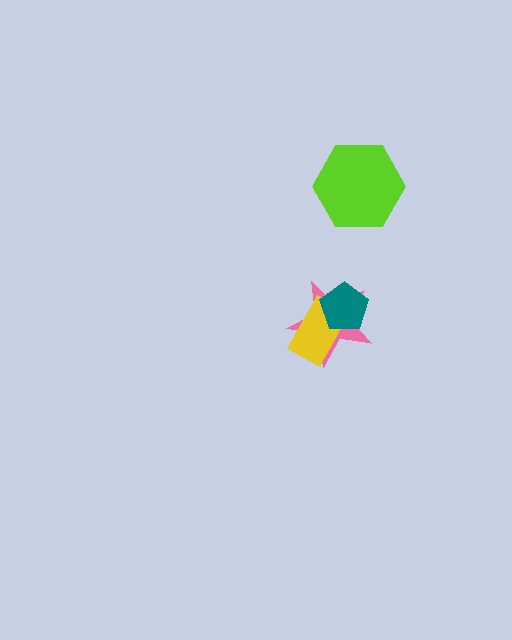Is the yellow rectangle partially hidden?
Yes, it is partially covered by another shape.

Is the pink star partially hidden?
Yes, it is partially covered by another shape.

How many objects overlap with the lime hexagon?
0 objects overlap with the lime hexagon.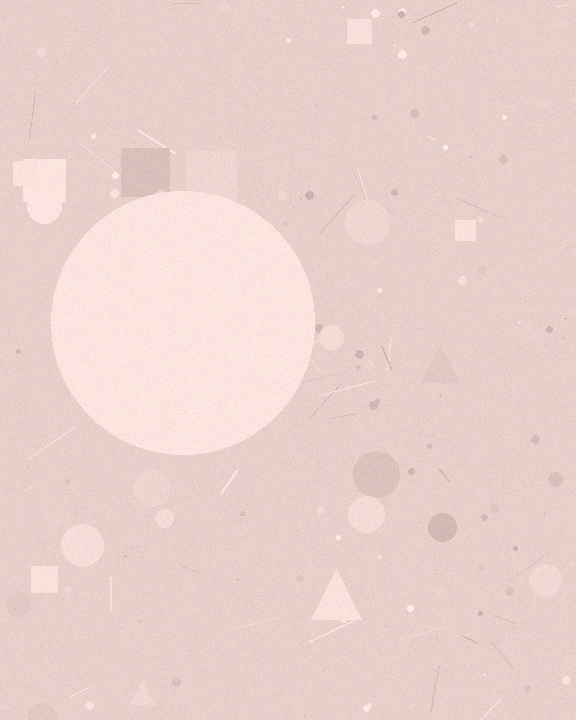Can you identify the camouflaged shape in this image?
The camouflaged shape is a circle.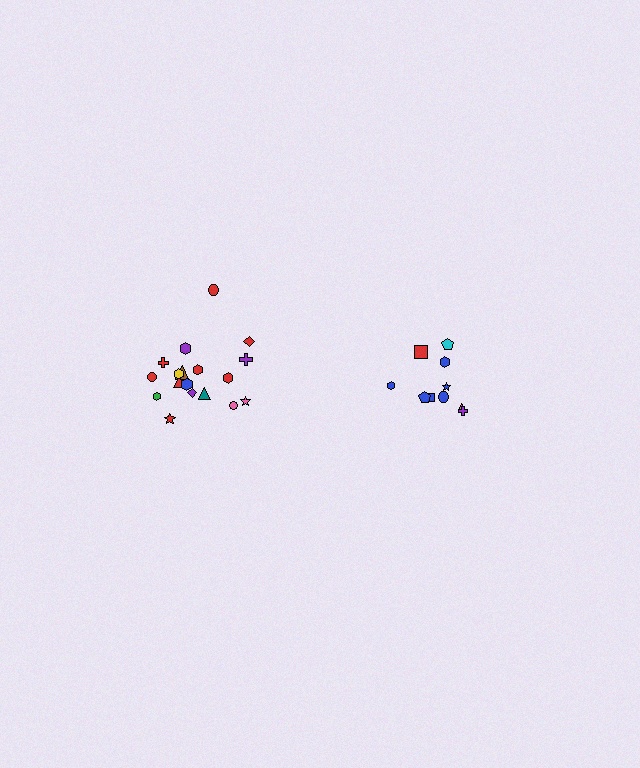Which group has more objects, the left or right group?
The left group.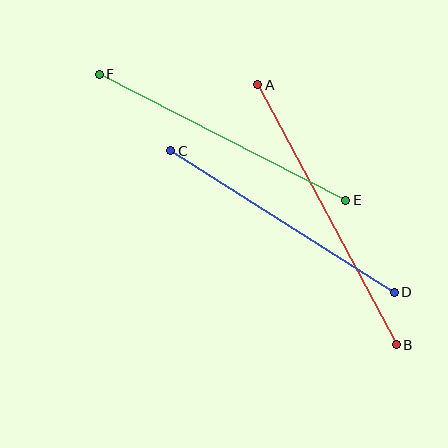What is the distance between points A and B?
The distance is approximately 295 pixels.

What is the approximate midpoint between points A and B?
The midpoint is at approximately (327, 215) pixels.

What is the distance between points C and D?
The distance is approximately 265 pixels.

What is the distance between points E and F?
The distance is approximately 277 pixels.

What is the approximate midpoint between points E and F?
The midpoint is at approximately (222, 137) pixels.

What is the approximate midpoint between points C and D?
The midpoint is at approximately (282, 221) pixels.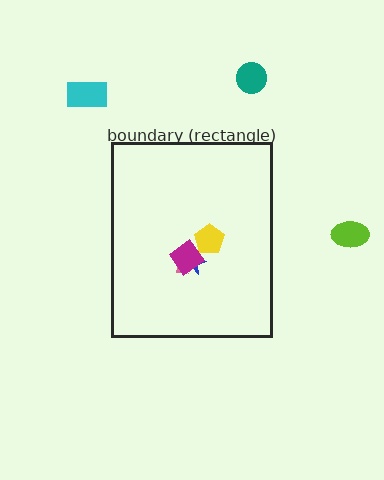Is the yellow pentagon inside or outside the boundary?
Inside.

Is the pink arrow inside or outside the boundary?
Inside.